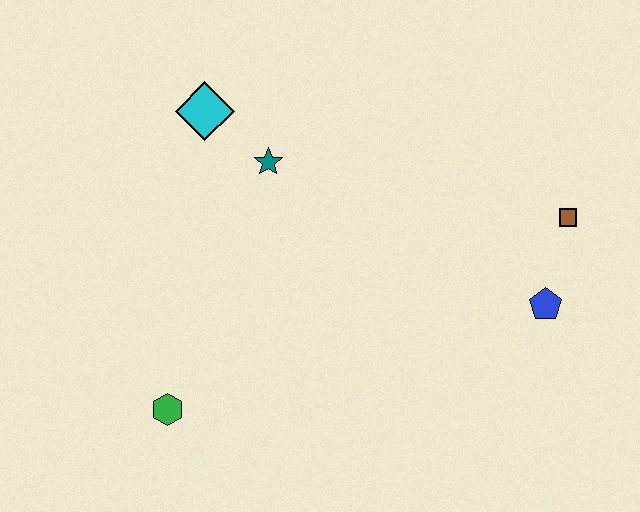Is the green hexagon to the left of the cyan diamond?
Yes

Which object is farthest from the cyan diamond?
The blue pentagon is farthest from the cyan diamond.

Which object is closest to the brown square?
The blue pentagon is closest to the brown square.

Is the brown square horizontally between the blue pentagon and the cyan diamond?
No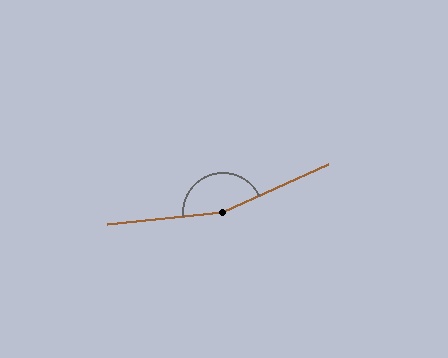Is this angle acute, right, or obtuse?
It is obtuse.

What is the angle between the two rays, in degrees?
Approximately 161 degrees.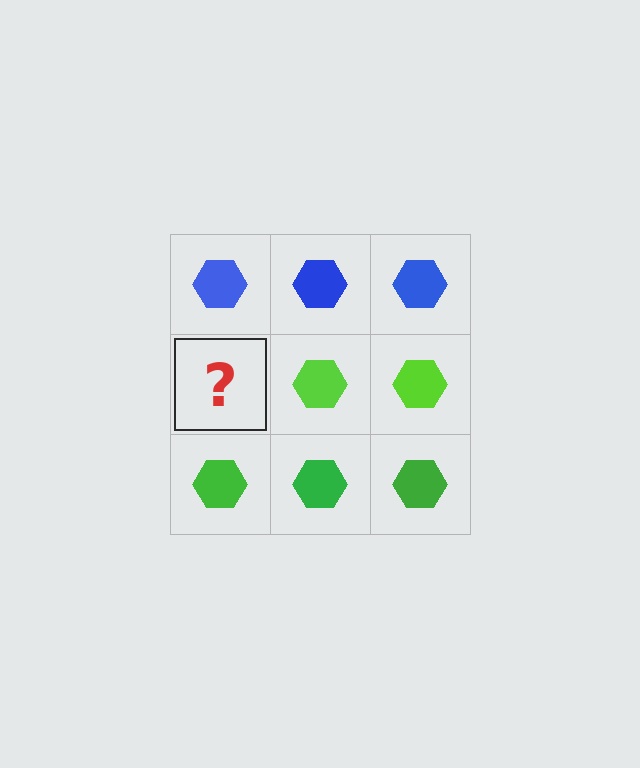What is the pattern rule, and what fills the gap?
The rule is that each row has a consistent color. The gap should be filled with a lime hexagon.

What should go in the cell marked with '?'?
The missing cell should contain a lime hexagon.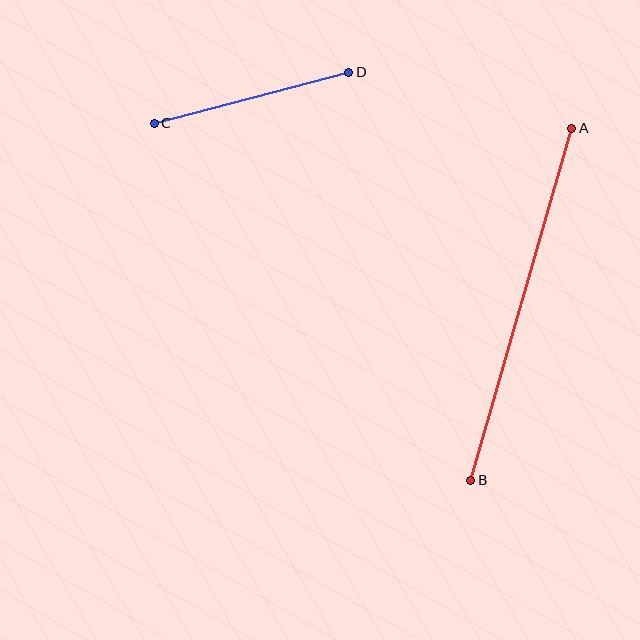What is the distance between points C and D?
The distance is approximately 201 pixels.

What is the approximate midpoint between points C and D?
The midpoint is at approximately (251, 98) pixels.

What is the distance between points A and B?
The distance is approximately 366 pixels.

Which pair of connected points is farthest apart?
Points A and B are farthest apart.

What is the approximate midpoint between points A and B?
The midpoint is at approximately (521, 304) pixels.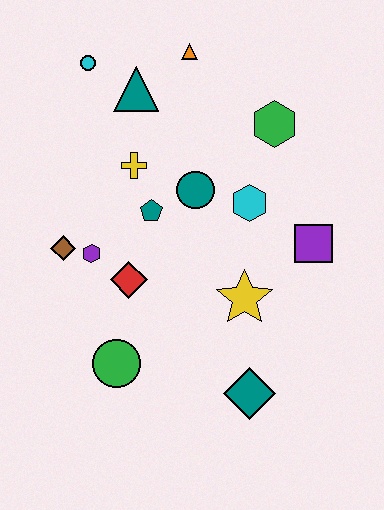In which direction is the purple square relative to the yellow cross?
The purple square is to the right of the yellow cross.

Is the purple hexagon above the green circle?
Yes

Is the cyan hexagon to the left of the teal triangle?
No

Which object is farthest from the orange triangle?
The teal diamond is farthest from the orange triangle.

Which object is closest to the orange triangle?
The teal triangle is closest to the orange triangle.